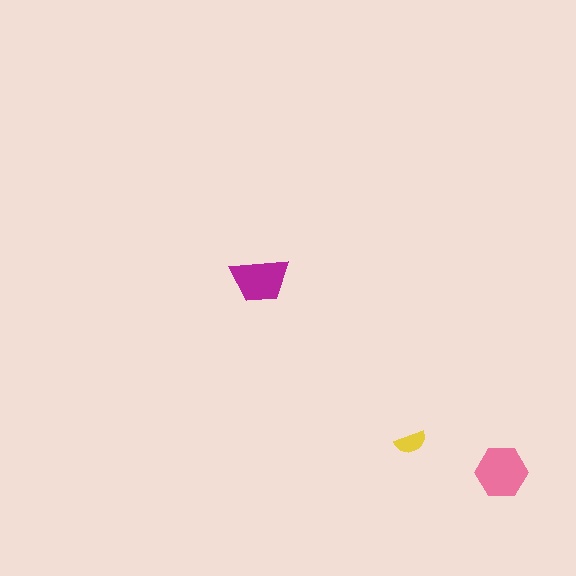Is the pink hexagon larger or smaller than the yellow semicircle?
Larger.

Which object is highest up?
The magenta trapezoid is topmost.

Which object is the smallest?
The yellow semicircle.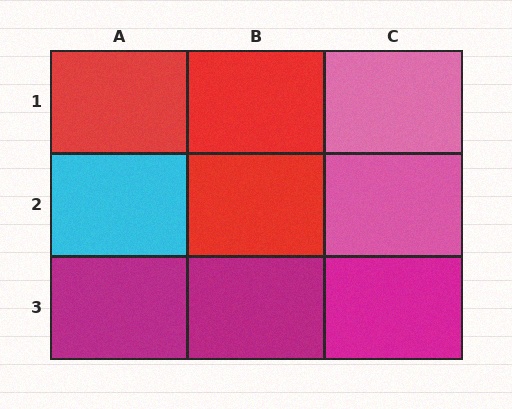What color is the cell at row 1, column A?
Red.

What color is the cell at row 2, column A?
Cyan.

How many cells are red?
3 cells are red.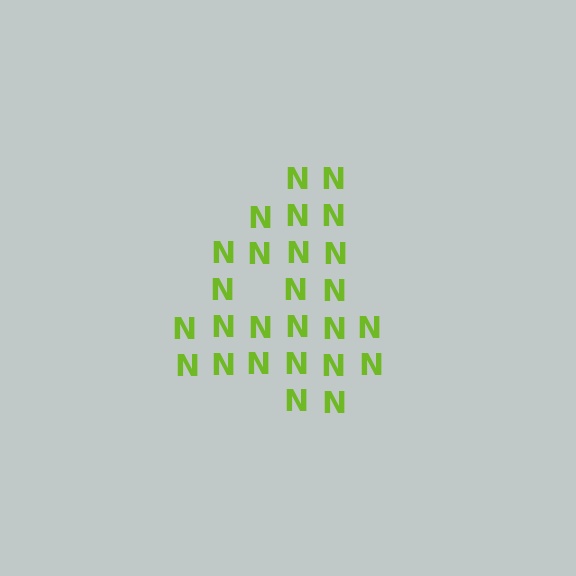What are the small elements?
The small elements are letter N's.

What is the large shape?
The large shape is the digit 4.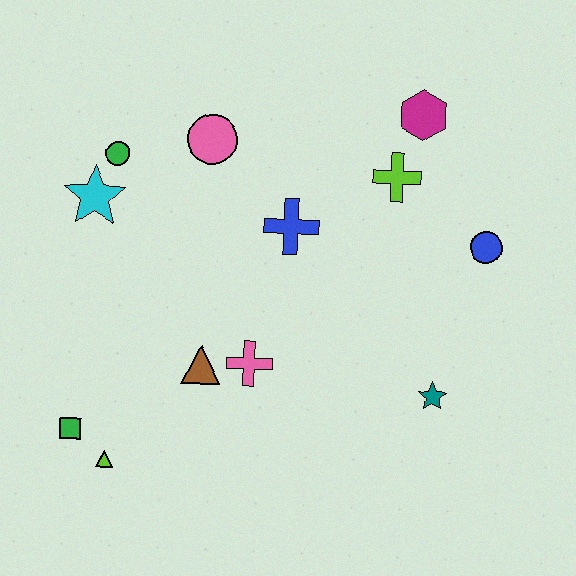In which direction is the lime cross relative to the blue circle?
The lime cross is to the left of the blue circle.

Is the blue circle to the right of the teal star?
Yes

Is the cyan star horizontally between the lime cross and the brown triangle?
No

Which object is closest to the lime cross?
The magenta hexagon is closest to the lime cross.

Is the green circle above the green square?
Yes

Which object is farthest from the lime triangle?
The magenta hexagon is farthest from the lime triangle.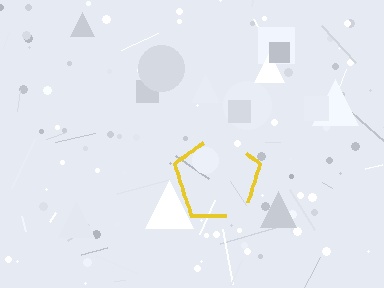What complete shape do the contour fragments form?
The contour fragments form a pentagon.